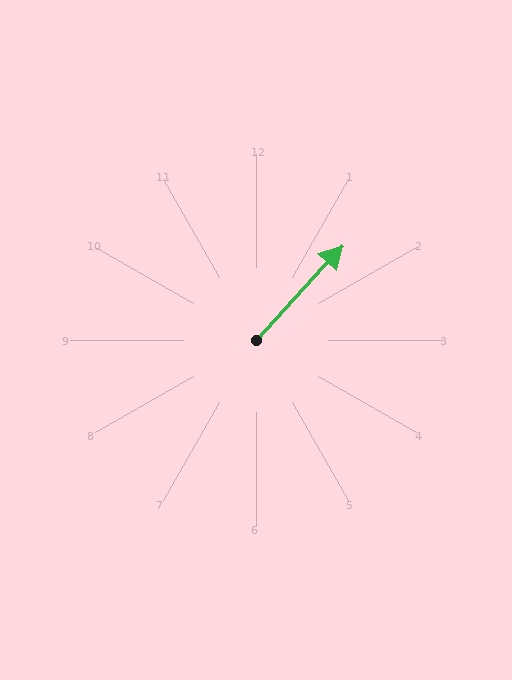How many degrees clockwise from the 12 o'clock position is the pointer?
Approximately 42 degrees.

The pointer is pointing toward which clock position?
Roughly 1 o'clock.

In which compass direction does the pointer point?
Northeast.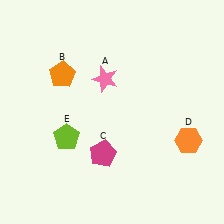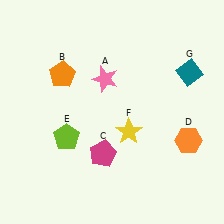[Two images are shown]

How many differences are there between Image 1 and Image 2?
There are 2 differences between the two images.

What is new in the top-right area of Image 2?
A teal diamond (G) was added in the top-right area of Image 2.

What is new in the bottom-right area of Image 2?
A yellow star (F) was added in the bottom-right area of Image 2.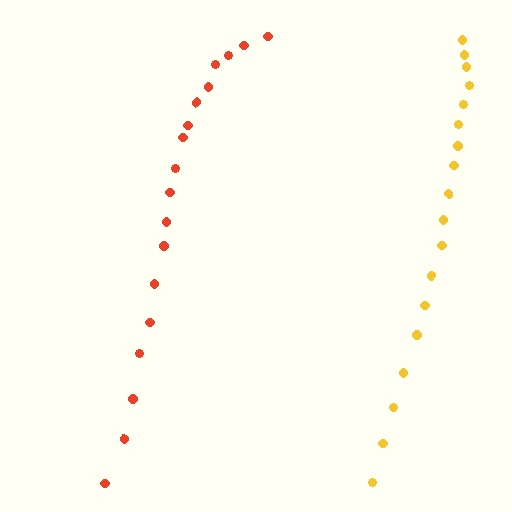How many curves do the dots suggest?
There are 2 distinct paths.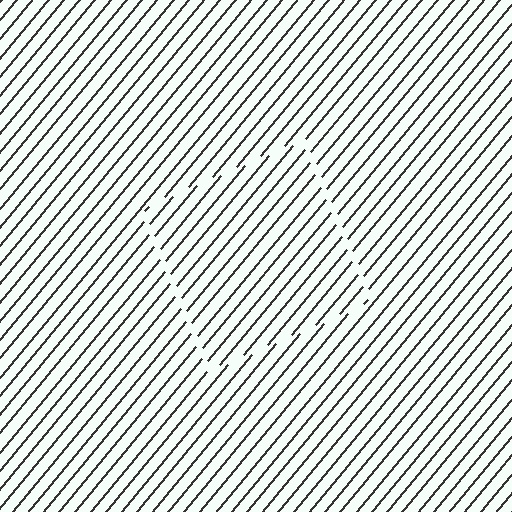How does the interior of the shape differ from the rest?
The interior of the shape contains the same grating, shifted by half a period — the contour is defined by the phase discontinuity where line-ends from the inner and outer gratings abut.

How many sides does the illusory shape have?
4 sides — the line-ends trace a square.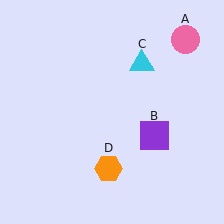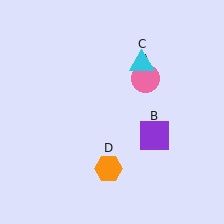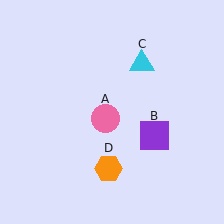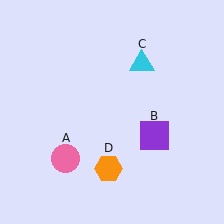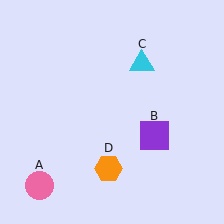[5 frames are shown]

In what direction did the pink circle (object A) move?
The pink circle (object A) moved down and to the left.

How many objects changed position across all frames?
1 object changed position: pink circle (object A).